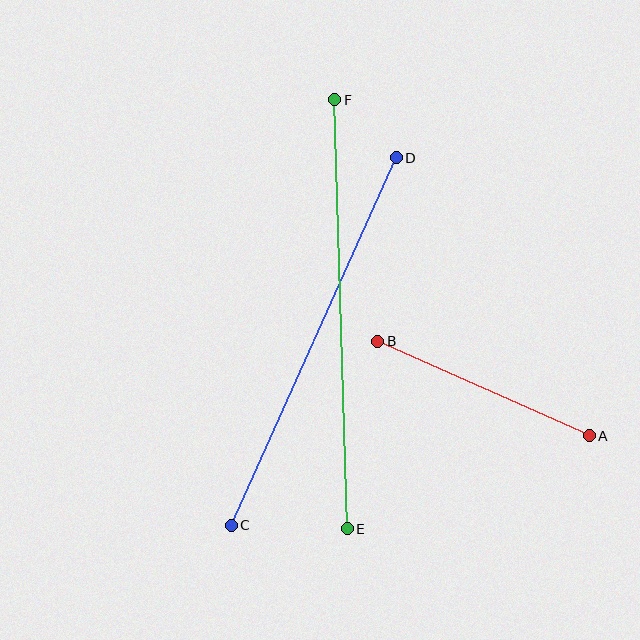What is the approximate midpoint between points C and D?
The midpoint is at approximately (314, 341) pixels.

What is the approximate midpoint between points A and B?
The midpoint is at approximately (483, 388) pixels.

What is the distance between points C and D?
The distance is approximately 402 pixels.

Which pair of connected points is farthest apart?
Points E and F are farthest apart.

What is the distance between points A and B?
The distance is approximately 232 pixels.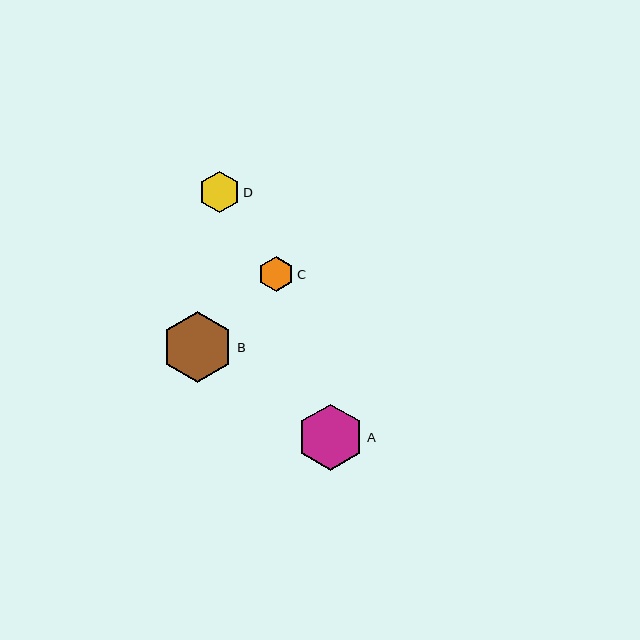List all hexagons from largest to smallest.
From largest to smallest: B, A, D, C.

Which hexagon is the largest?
Hexagon B is the largest with a size of approximately 72 pixels.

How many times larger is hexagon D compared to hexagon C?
Hexagon D is approximately 1.2 times the size of hexagon C.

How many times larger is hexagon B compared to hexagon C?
Hexagon B is approximately 2.0 times the size of hexagon C.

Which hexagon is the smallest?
Hexagon C is the smallest with a size of approximately 36 pixels.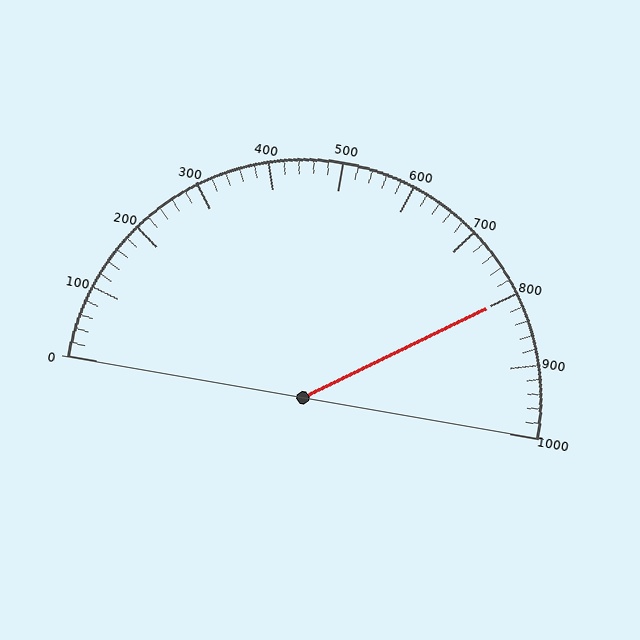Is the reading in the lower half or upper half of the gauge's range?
The reading is in the upper half of the range (0 to 1000).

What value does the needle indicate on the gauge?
The needle indicates approximately 800.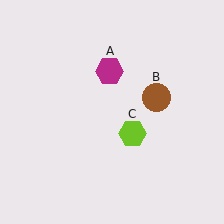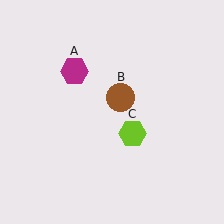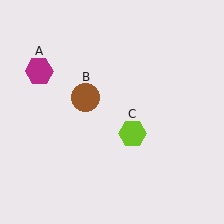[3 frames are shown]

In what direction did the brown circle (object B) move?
The brown circle (object B) moved left.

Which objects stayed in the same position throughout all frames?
Lime hexagon (object C) remained stationary.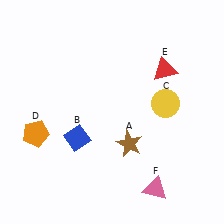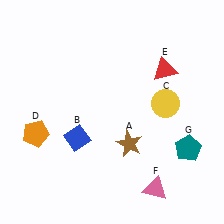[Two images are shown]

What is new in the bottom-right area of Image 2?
A teal pentagon (G) was added in the bottom-right area of Image 2.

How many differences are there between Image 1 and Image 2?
There is 1 difference between the two images.